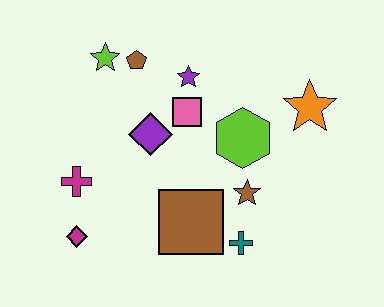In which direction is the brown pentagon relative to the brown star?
The brown pentagon is above the brown star.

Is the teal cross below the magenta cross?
Yes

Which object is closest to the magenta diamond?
The magenta cross is closest to the magenta diamond.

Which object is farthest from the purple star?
The magenta diamond is farthest from the purple star.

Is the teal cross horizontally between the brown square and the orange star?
Yes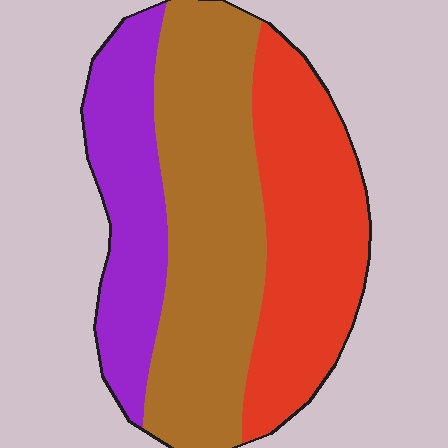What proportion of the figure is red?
Red takes up about one third (1/3) of the figure.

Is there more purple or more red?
Red.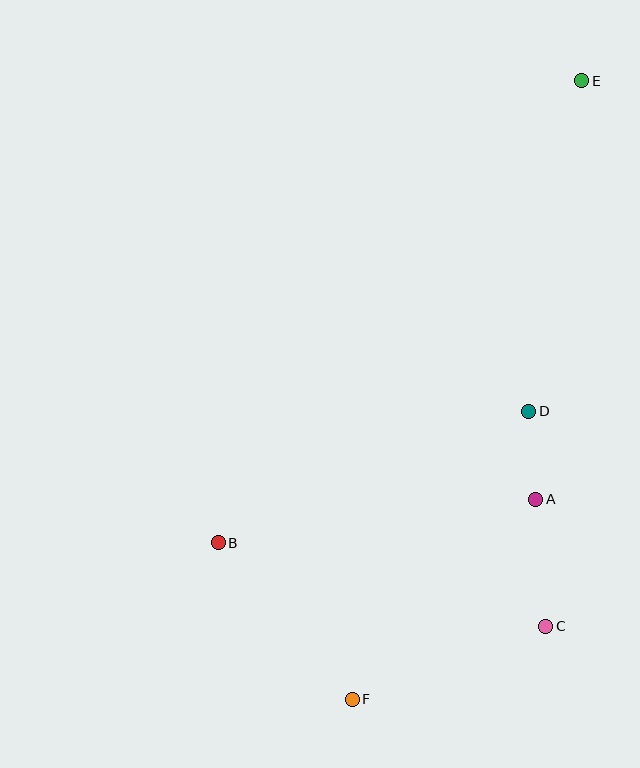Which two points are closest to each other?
Points A and D are closest to each other.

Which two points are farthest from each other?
Points E and F are farthest from each other.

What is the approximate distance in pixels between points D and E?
The distance between D and E is approximately 334 pixels.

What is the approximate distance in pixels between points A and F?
The distance between A and F is approximately 271 pixels.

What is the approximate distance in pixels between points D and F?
The distance between D and F is approximately 338 pixels.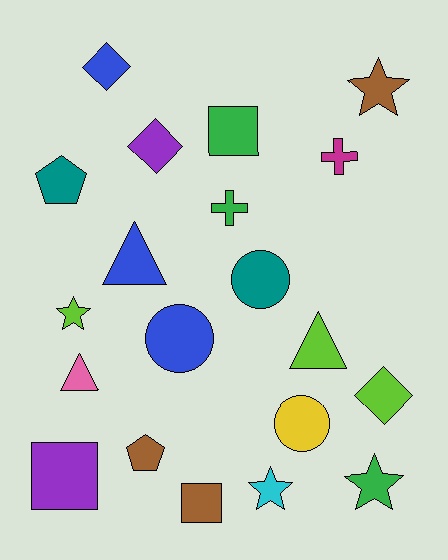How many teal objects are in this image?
There are 2 teal objects.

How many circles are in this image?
There are 3 circles.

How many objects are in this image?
There are 20 objects.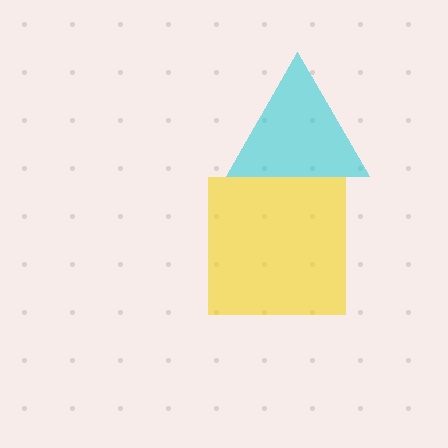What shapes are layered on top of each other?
The layered shapes are: a cyan triangle, a yellow square.